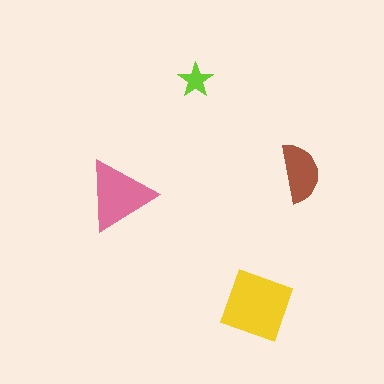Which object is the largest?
The yellow square.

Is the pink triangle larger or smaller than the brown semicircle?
Larger.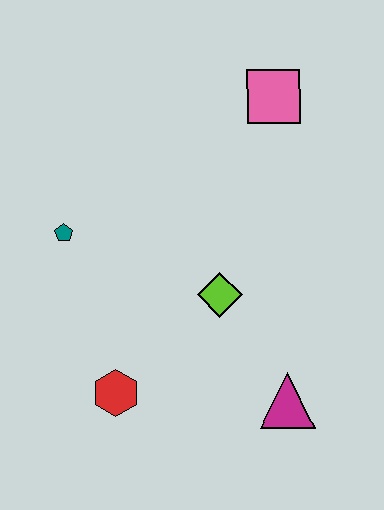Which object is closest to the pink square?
The lime diamond is closest to the pink square.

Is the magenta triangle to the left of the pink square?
No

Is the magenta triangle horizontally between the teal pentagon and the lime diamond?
No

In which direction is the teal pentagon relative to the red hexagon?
The teal pentagon is above the red hexagon.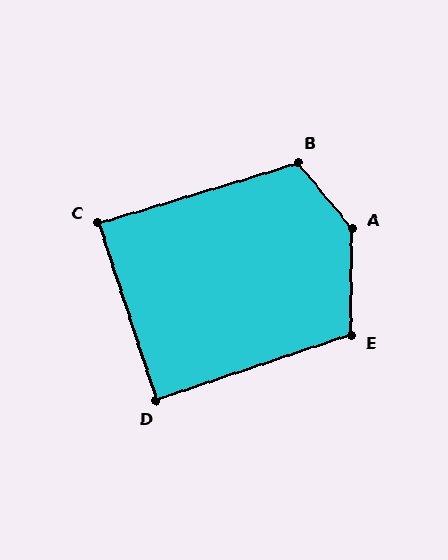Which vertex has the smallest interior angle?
C, at approximately 88 degrees.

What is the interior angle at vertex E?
Approximately 110 degrees (obtuse).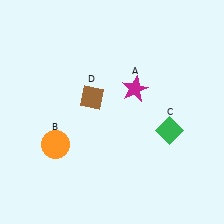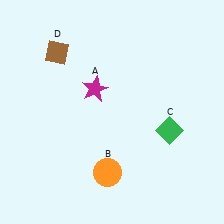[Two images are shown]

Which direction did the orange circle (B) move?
The orange circle (B) moved right.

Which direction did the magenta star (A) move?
The magenta star (A) moved left.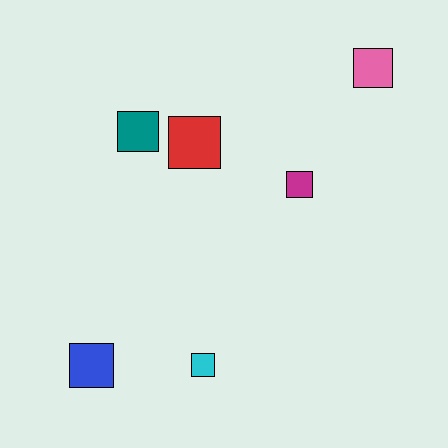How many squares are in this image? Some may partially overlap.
There are 6 squares.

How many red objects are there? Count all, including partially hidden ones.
There is 1 red object.